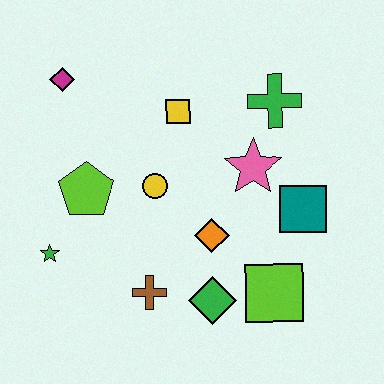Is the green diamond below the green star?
Yes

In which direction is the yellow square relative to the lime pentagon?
The yellow square is to the right of the lime pentagon.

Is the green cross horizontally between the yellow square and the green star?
No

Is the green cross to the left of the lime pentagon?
No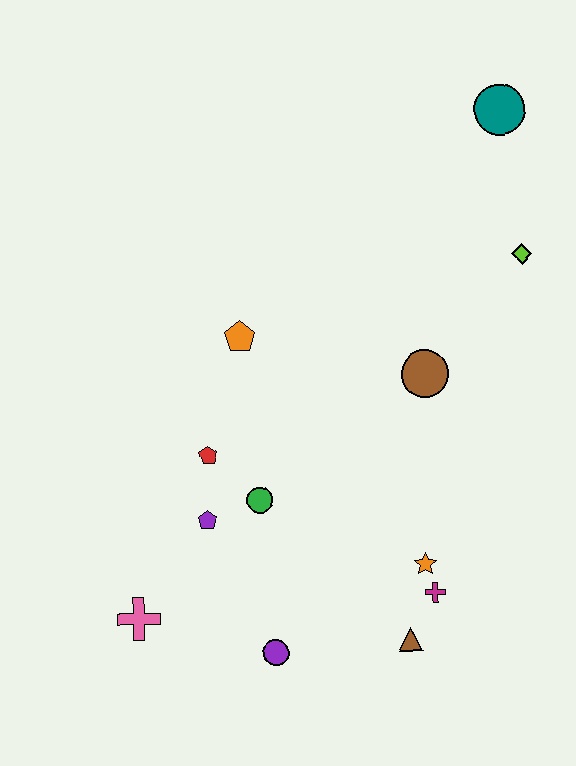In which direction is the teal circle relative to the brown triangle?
The teal circle is above the brown triangle.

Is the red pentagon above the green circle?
Yes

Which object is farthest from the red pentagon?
The teal circle is farthest from the red pentagon.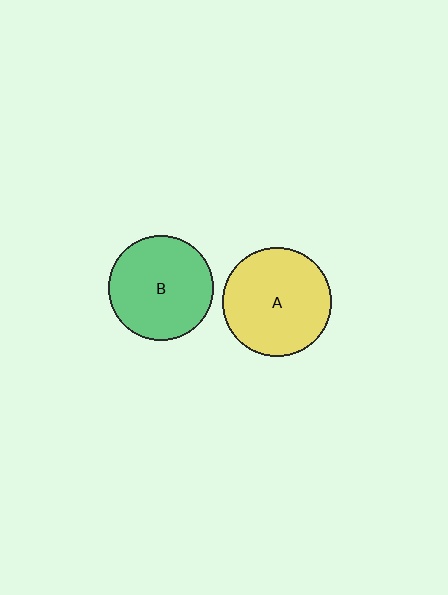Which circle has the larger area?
Circle A (yellow).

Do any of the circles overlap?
No, none of the circles overlap.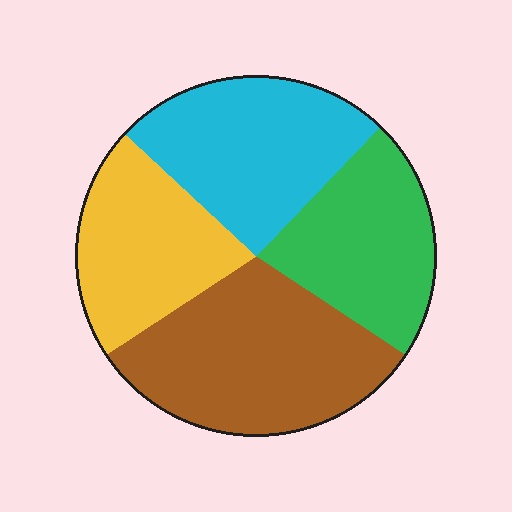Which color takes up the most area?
Brown, at roughly 30%.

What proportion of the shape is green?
Green covers around 20% of the shape.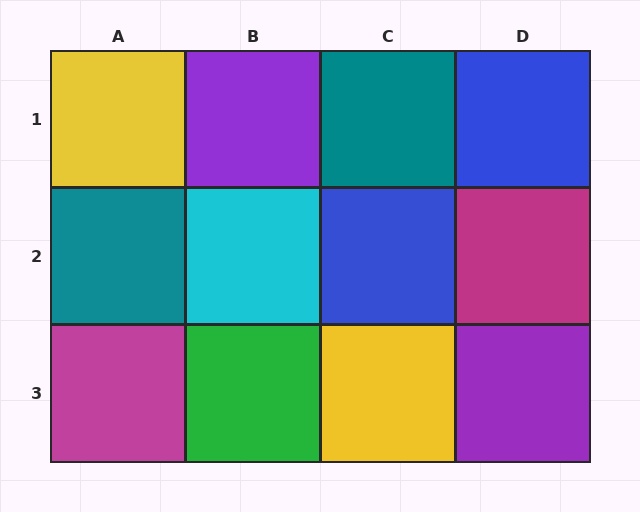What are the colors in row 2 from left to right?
Teal, cyan, blue, magenta.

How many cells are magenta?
2 cells are magenta.